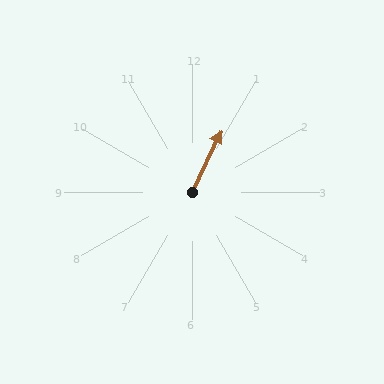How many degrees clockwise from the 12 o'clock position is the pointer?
Approximately 25 degrees.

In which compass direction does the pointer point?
Northeast.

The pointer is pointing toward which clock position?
Roughly 1 o'clock.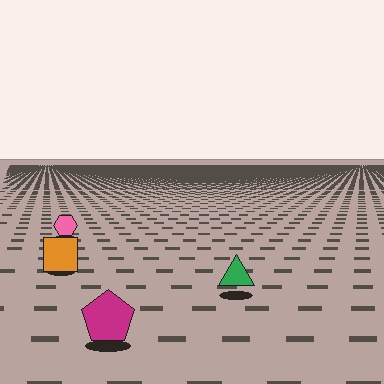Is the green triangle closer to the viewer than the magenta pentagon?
No. The magenta pentagon is closer — you can tell from the texture gradient: the ground texture is coarser near it.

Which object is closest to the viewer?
The magenta pentagon is closest. The texture marks near it are larger and more spread out.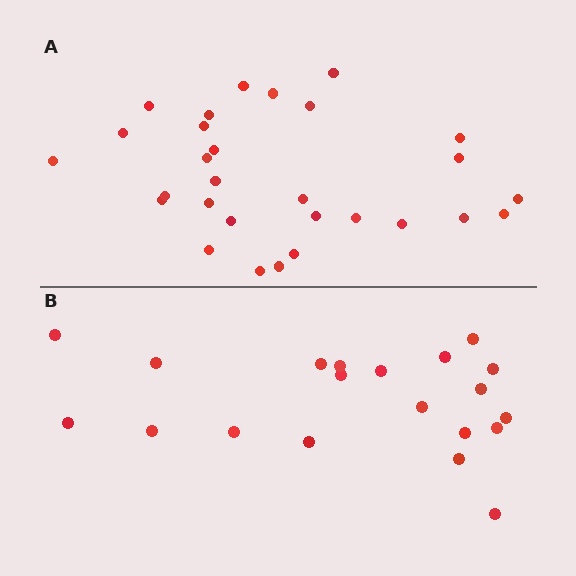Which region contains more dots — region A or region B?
Region A (the top region) has more dots.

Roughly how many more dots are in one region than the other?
Region A has roughly 8 or so more dots than region B.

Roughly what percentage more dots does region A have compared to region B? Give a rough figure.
About 45% more.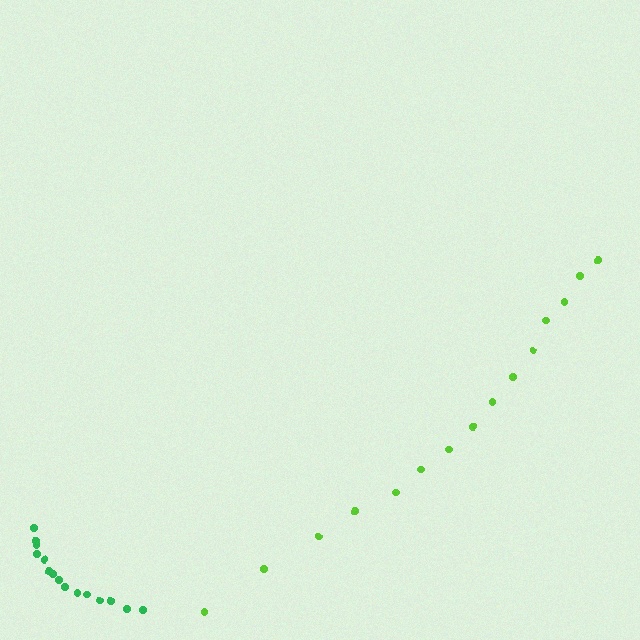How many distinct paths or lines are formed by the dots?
There are 2 distinct paths.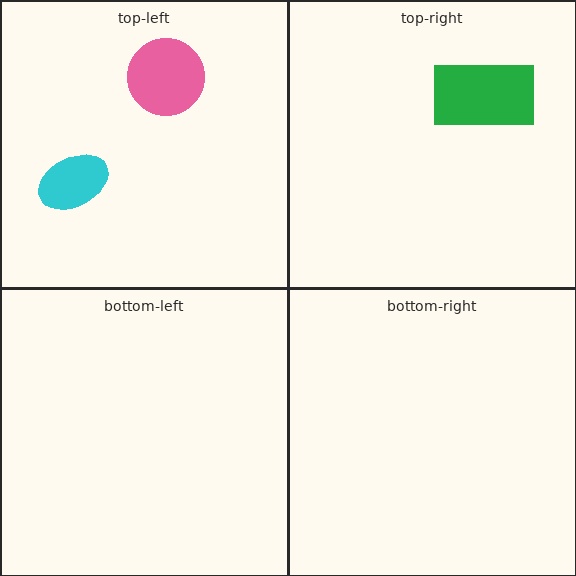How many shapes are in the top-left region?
2.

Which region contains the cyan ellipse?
The top-left region.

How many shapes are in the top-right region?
1.